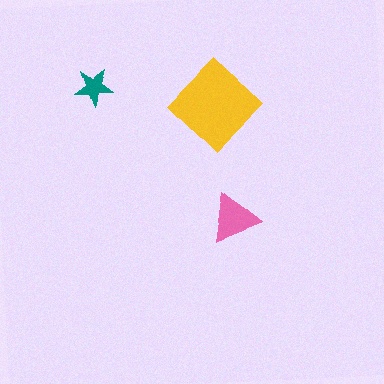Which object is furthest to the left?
The teal star is leftmost.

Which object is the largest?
The yellow diamond.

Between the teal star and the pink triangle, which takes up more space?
The pink triangle.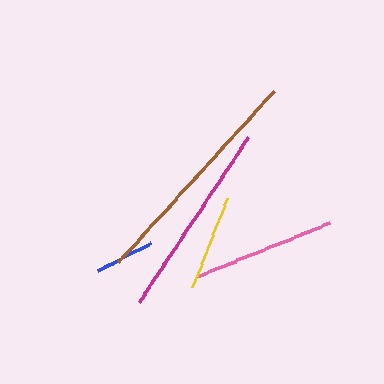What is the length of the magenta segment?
The magenta segment is approximately 198 pixels long.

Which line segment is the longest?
The brown line is the longest at approximately 231 pixels.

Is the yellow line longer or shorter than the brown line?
The brown line is longer than the yellow line.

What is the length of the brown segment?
The brown segment is approximately 231 pixels long.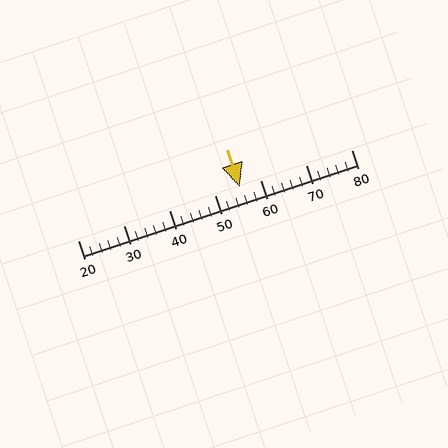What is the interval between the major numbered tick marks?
The major tick marks are spaced 10 units apart.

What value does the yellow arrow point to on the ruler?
The yellow arrow points to approximately 56.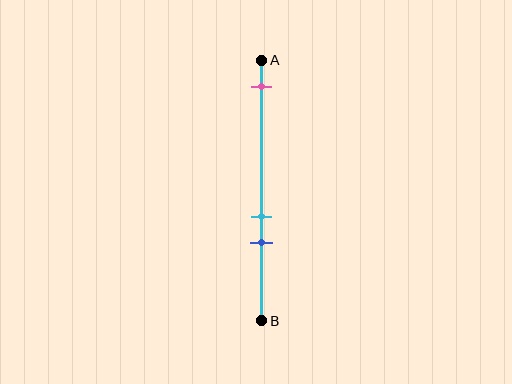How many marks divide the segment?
There are 3 marks dividing the segment.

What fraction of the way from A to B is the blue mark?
The blue mark is approximately 70% (0.7) of the way from A to B.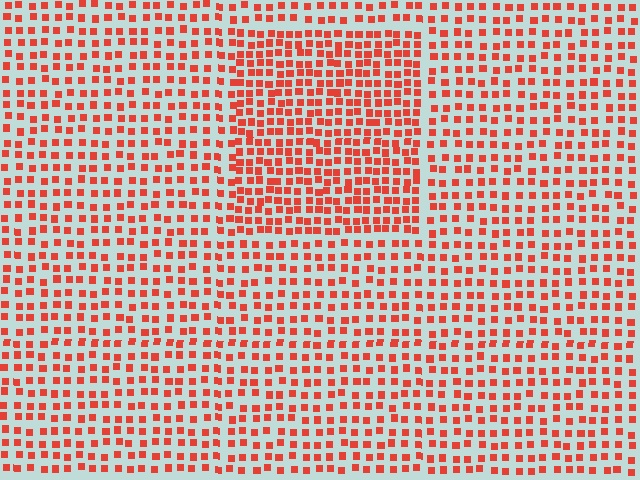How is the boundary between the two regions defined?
The boundary is defined by a change in element density (approximately 1.6x ratio). All elements are the same color, size, and shape.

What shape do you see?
I see a rectangle.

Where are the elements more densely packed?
The elements are more densely packed inside the rectangle boundary.